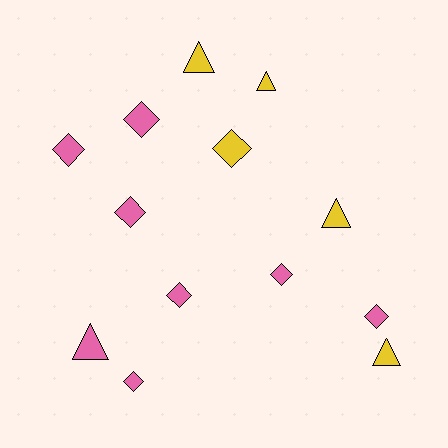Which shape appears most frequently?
Diamond, with 8 objects.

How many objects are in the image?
There are 13 objects.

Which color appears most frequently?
Pink, with 8 objects.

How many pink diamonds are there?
There are 7 pink diamonds.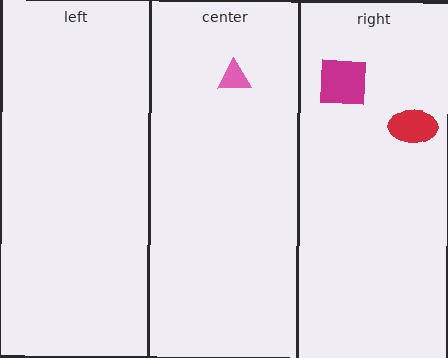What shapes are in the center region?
The pink triangle.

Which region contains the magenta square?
The right region.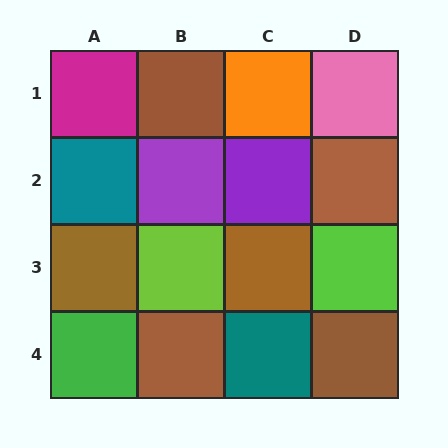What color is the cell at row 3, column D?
Lime.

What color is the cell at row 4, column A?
Green.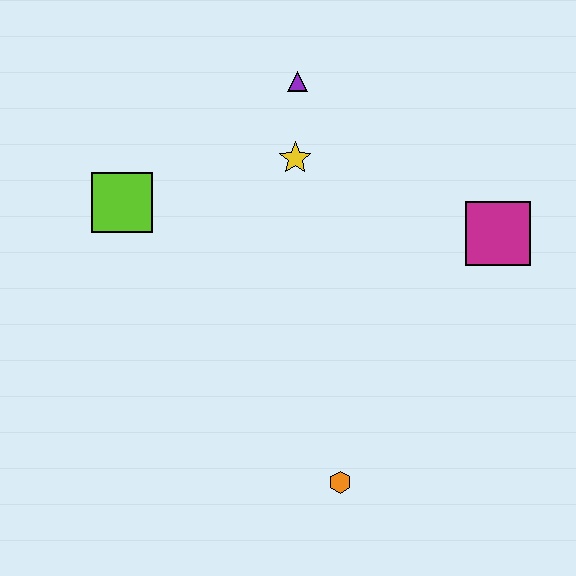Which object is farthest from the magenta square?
The lime square is farthest from the magenta square.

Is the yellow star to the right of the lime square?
Yes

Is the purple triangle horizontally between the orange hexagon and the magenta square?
No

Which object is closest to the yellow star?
The purple triangle is closest to the yellow star.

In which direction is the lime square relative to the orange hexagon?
The lime square is above the orange hexagon.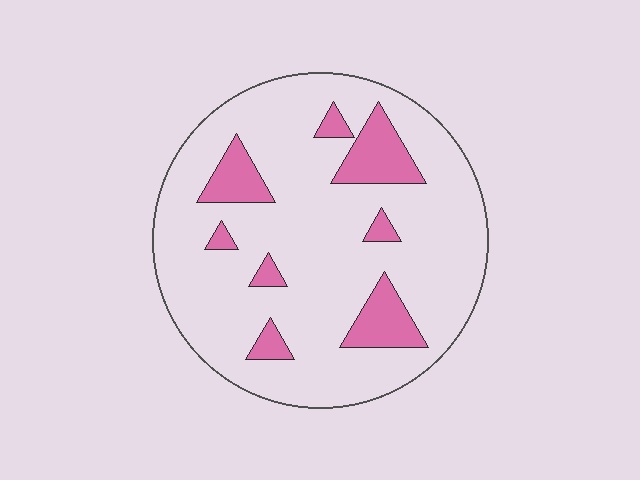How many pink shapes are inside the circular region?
8.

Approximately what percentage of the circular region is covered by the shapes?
Approximately 15%.